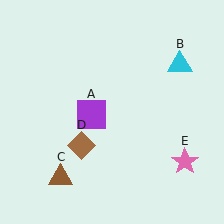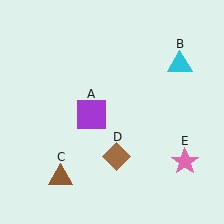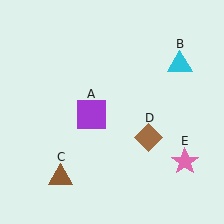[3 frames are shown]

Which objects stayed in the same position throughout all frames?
Purple square (object A) and cyan triangle (object B) and brown triangle (object C) and pink star (object E) remained stationary.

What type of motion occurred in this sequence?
The brown diamond (object D) rotated counterclockwise around the center of the scene.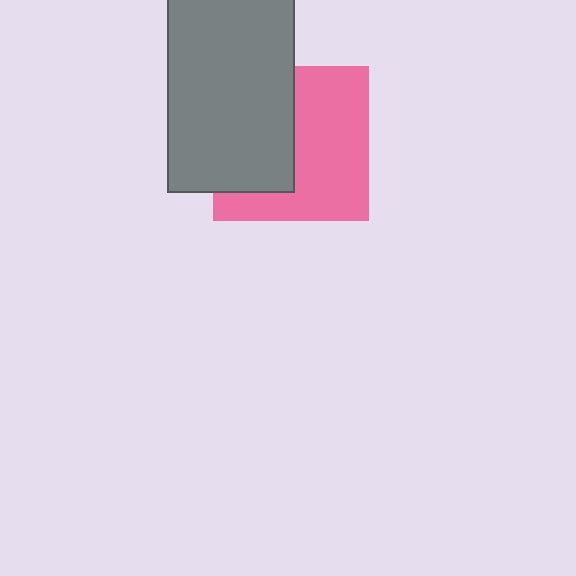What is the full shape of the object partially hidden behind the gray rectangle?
The partially hidden object is a pink square.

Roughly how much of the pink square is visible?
About half of it is visible (roughly 57%).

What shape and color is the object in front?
The object in front is a gray rectangle.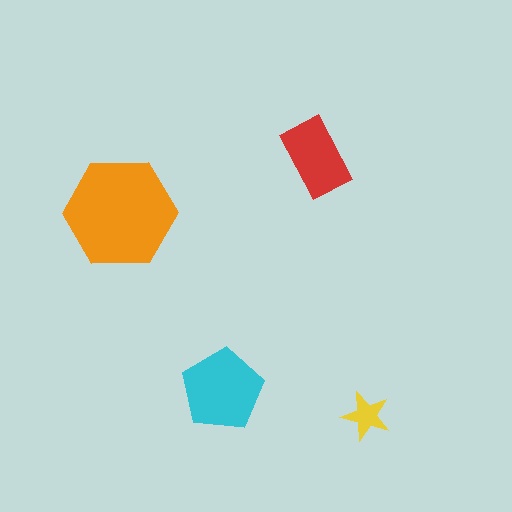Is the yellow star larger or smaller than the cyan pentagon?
Smaller.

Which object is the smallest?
The yellow star.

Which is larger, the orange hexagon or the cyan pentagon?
The orange hexagon.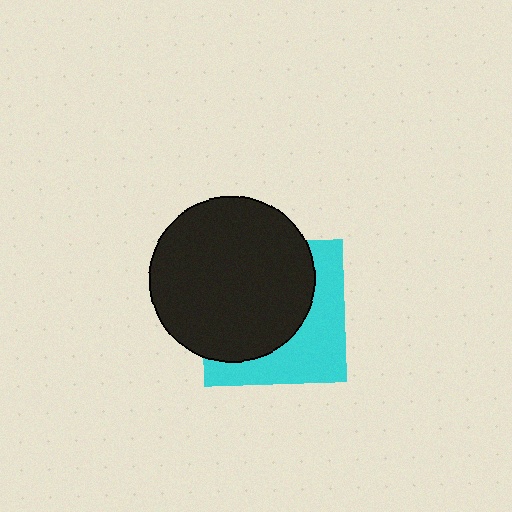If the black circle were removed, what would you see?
You would see the complete cyan square.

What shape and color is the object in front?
The object in front is a black circle.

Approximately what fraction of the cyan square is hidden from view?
Roughly 59% of the cyan square is hidden behind the black circle.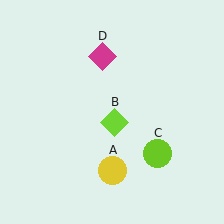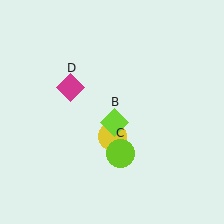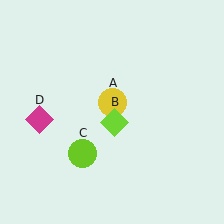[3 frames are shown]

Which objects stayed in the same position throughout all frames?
Lime diamond (object B) remained stationary.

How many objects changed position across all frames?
3 objects changed position: yellow circle (object A), lime circle (object C), magenta diamond (object D).